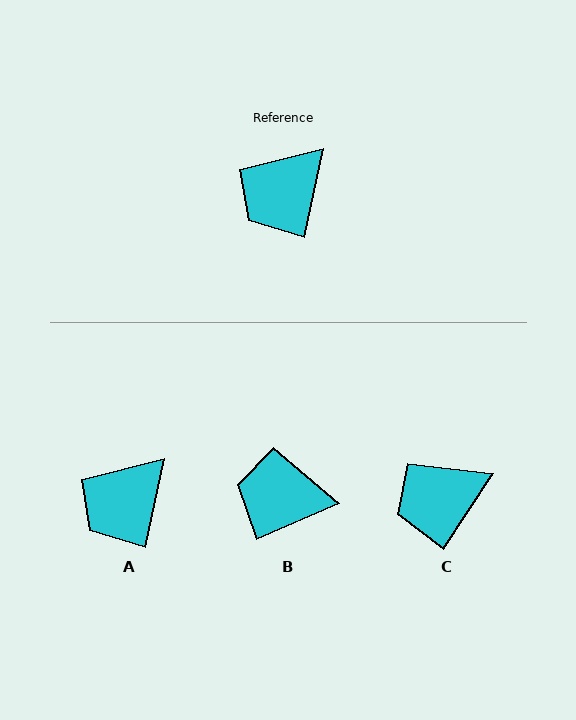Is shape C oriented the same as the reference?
No, it is off by about 21 degrees.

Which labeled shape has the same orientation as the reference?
A.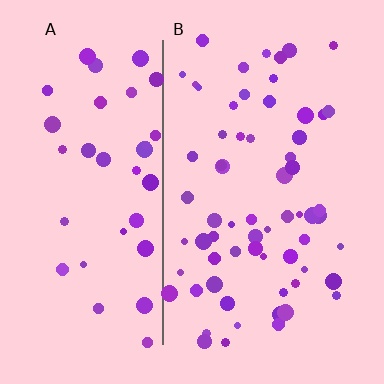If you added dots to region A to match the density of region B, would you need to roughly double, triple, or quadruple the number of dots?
Approximately double.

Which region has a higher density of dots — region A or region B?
B (the right).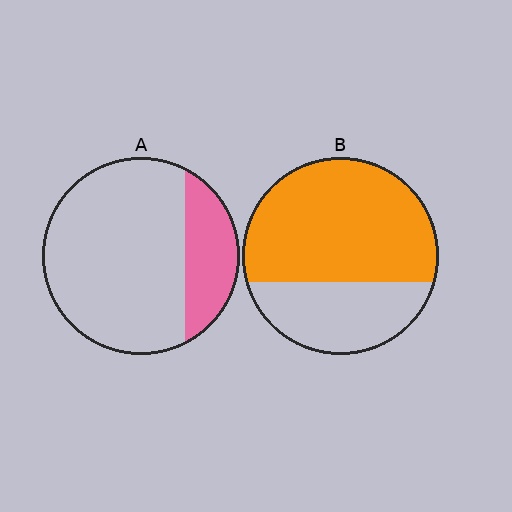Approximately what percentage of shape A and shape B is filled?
A is approximately 25% and B is approximately 65%.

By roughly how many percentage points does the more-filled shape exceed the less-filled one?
By roughly 45 percentage points (B over A).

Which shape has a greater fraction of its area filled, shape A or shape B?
Shape B.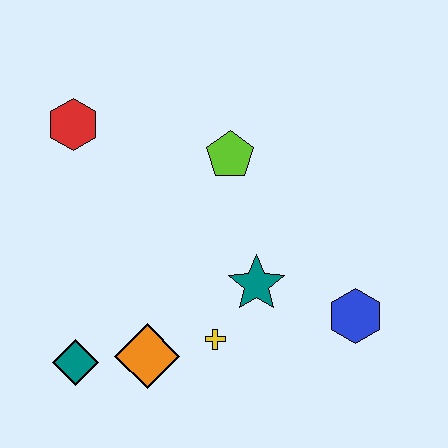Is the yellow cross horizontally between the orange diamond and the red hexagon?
No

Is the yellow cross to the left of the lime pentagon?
Yes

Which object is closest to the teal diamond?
The orange diamond is closest to the teal diamond.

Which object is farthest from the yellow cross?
The red hexagon is farthest from the yellow cross.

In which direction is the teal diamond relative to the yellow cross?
The teal diamond is to the left of the yellow cross.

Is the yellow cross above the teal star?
No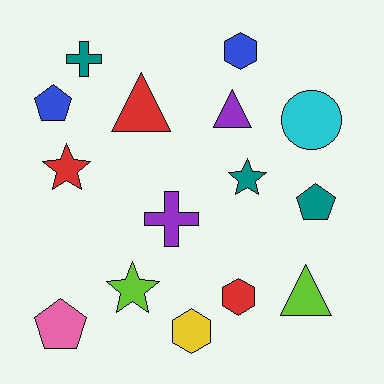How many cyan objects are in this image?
There is 1 cyan object.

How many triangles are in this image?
There are 3 triangles.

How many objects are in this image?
There are 15 objects.